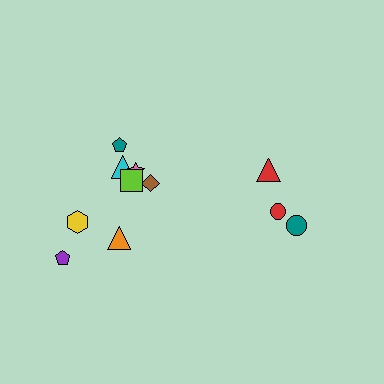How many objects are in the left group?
There are 8 objects.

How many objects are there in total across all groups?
There are 11 objects.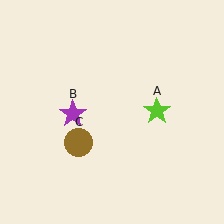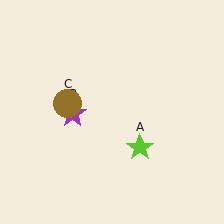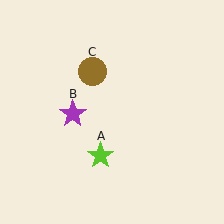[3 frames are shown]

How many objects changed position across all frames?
2 objects changed position: lime star (object A), brown circle (object C).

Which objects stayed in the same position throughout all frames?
Purple star (object B) remained stationary.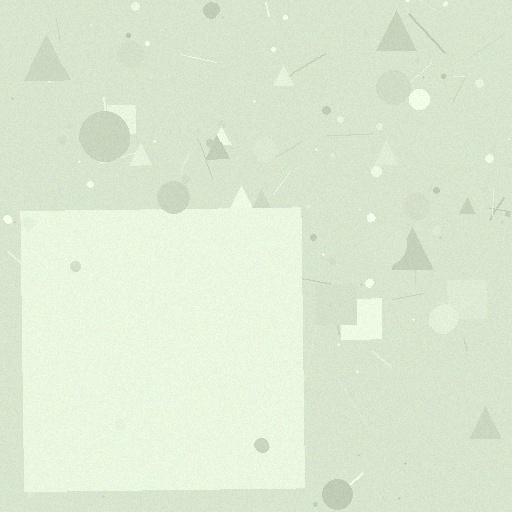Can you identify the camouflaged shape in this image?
The camouflaged shape is a square.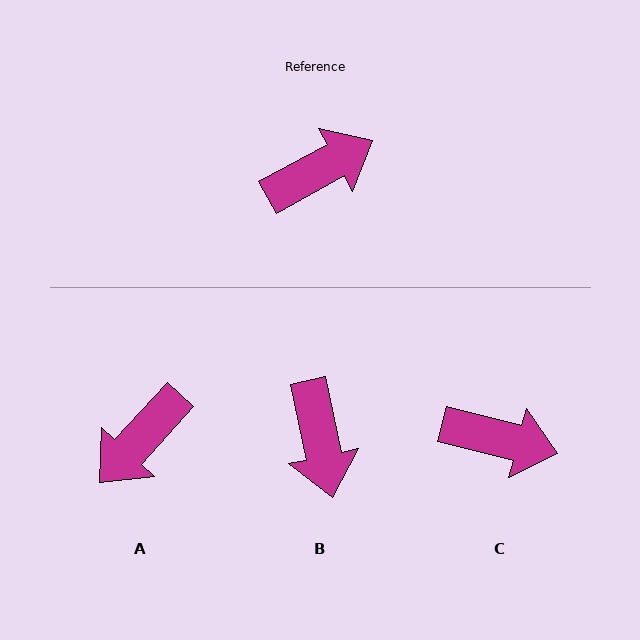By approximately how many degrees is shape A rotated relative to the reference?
Approximately 161 degrees clockwise.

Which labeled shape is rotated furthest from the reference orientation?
A, about 161 degrees away.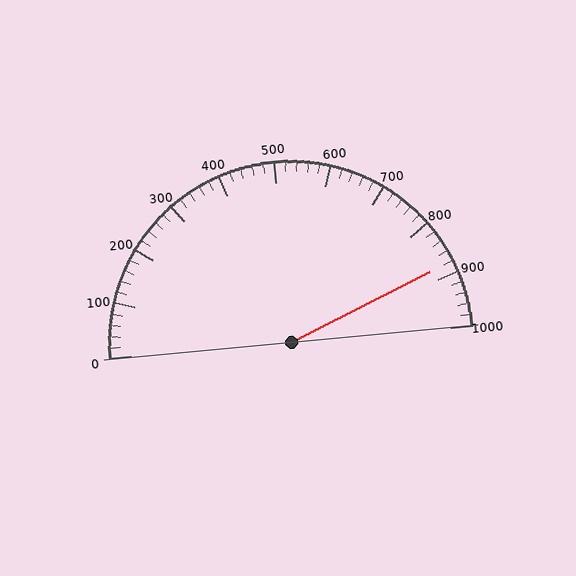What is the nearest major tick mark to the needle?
The nearest major tick mark is 900.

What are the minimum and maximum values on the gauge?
The gauge ranges from 0 to 1000.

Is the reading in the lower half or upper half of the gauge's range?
The reading is in the upper half of the range (0 to 1000).